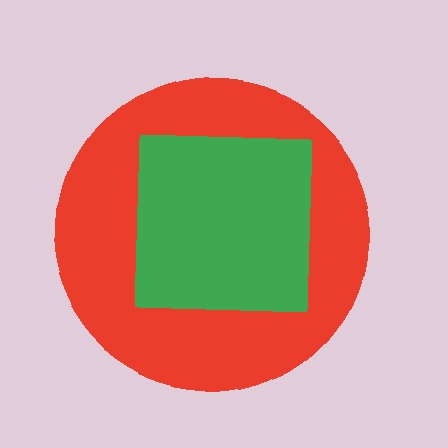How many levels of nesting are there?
2.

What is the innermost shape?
The green square.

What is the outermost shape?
The red circle.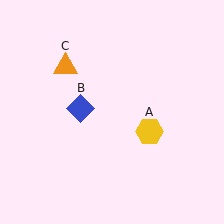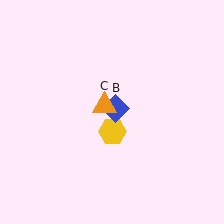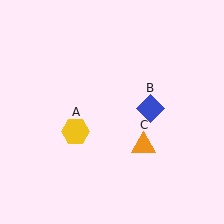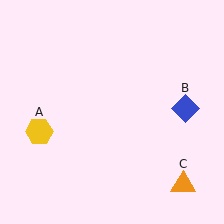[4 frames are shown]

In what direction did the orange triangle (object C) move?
The orange triangle (object C) moved down and to the right.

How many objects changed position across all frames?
3 objects changed position: yellow hexagon (object A), blue diamond (object B), orange triangle (object C).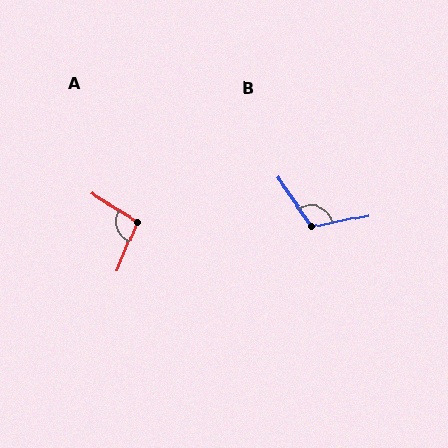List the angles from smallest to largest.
A (99°), B (113°).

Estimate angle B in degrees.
Approximately 113 degrees.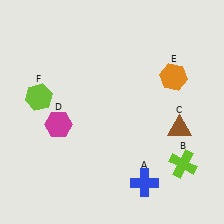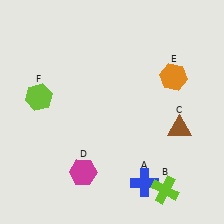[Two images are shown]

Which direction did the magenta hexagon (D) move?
The magenta hexagon (D) moved down.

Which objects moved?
The objects that moved are: the lime cross (B), the magenta hexagon (D).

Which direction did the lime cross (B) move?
The lime cross (B) moved down.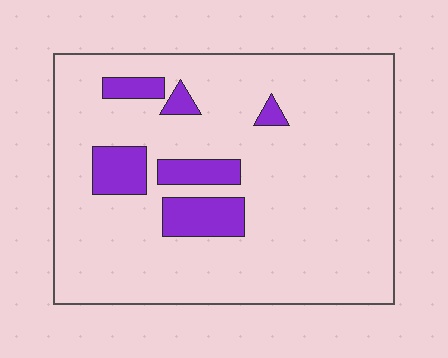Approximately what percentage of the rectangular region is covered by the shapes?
Approximately 15%.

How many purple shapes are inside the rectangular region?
6.